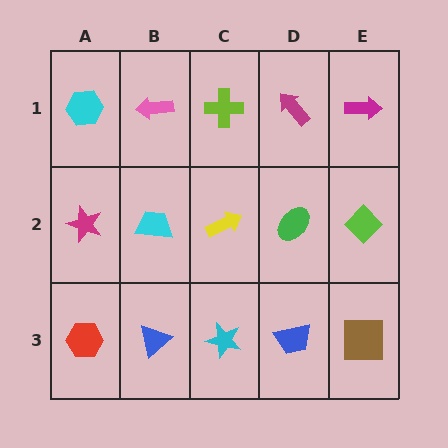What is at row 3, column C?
A cyan star.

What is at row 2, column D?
A green ellipse.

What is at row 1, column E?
A magenta arrow.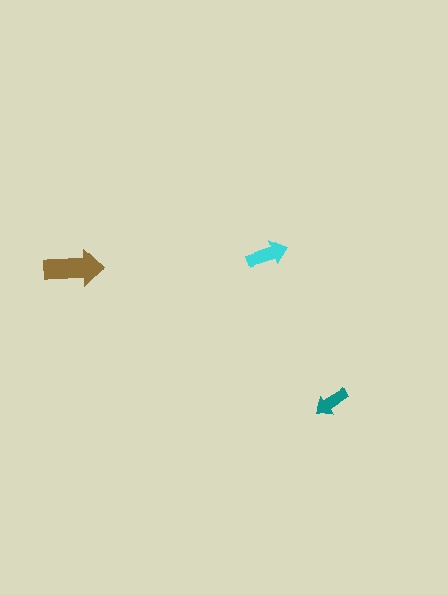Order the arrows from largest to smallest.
the brown one, the cyan one, the teal one.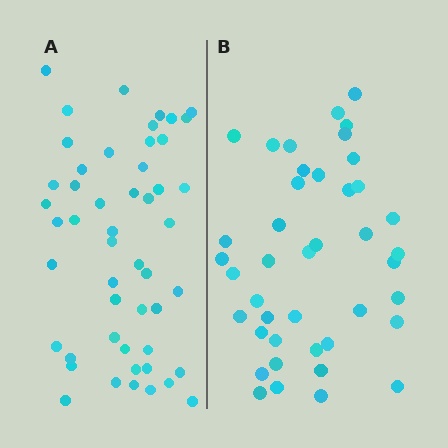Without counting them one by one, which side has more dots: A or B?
Region A (the left region) has more dots.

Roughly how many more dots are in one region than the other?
Region A has roughly 8 or so more dots than region B.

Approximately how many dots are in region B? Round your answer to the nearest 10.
About 40 dots. (The exact count is 42, which rounds to 40.)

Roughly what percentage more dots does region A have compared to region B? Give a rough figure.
About 20% more.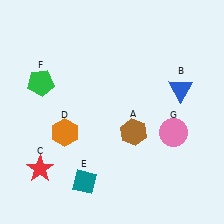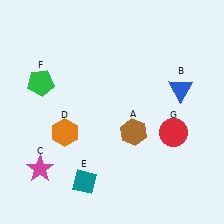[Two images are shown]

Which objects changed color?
C changed from red to magenta. G changed from pink to red.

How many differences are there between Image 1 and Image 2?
There are 2 differences between the two images.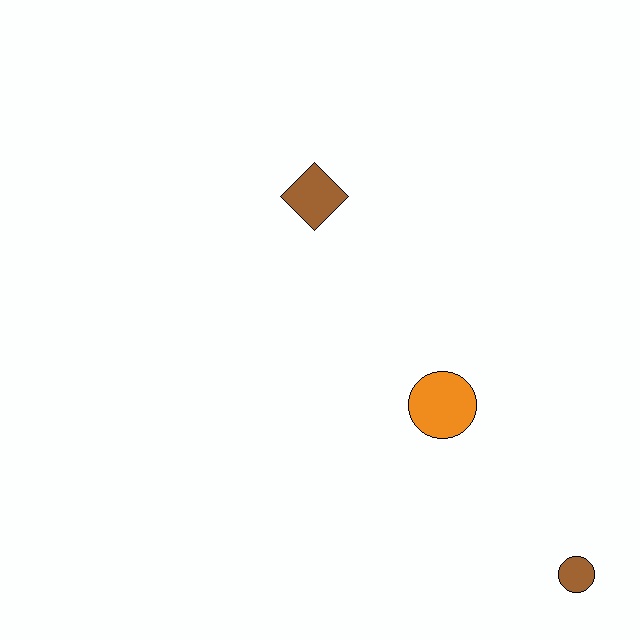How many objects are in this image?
There are 3 objects.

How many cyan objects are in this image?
There are no cyan objects.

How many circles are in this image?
There are 2 circles.